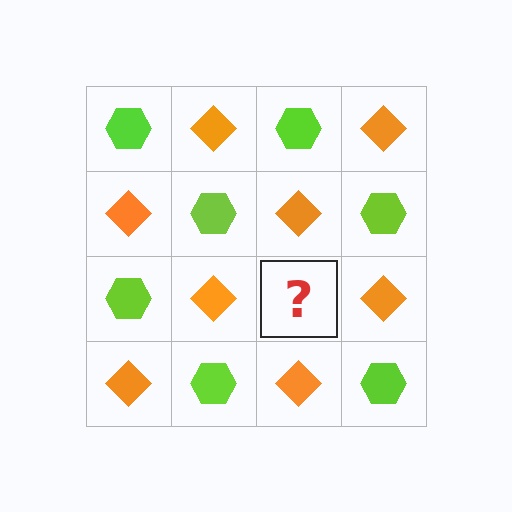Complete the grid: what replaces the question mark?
The question mark should be replaced with a lime hexagon.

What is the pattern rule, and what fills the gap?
The rule is that it alternates lime hexagon and orange diamond in a checkerboard pattern. The gap should be filled with a lime hexagon.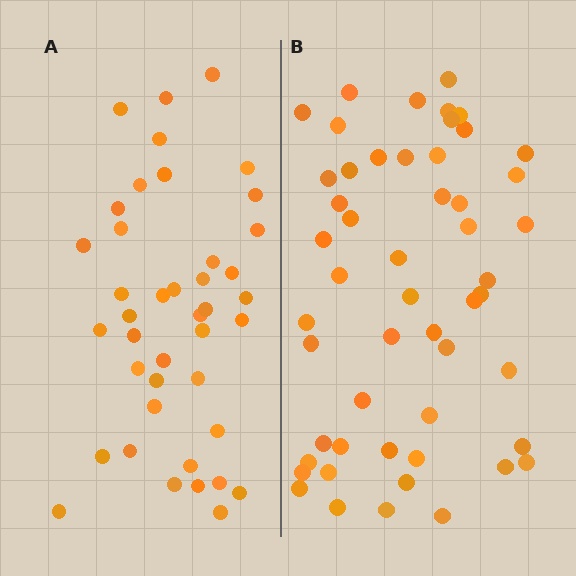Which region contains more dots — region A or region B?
Region B (the right region) has more dots.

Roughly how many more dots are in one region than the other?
Region B has roughly 12 or so more dots than region A.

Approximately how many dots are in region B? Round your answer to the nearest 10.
About 50 dots. (The exact count is 52, which rounds to 50.)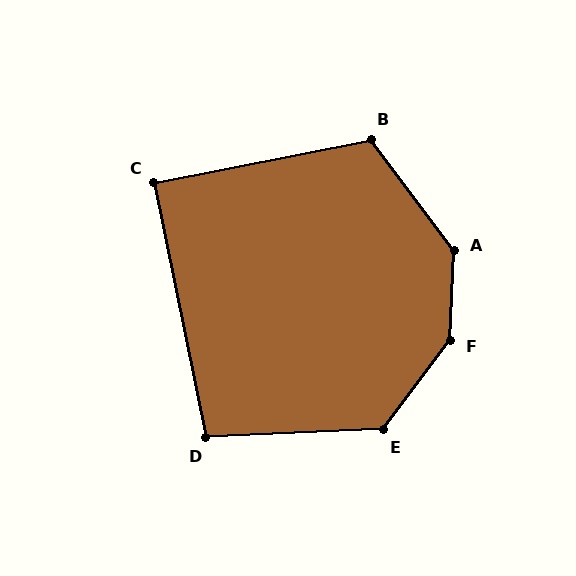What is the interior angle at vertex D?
Approximately 99 degrees (obtuse).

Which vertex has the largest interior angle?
F, at approximately 146 degrees.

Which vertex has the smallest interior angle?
C, at approximately 90 degrees.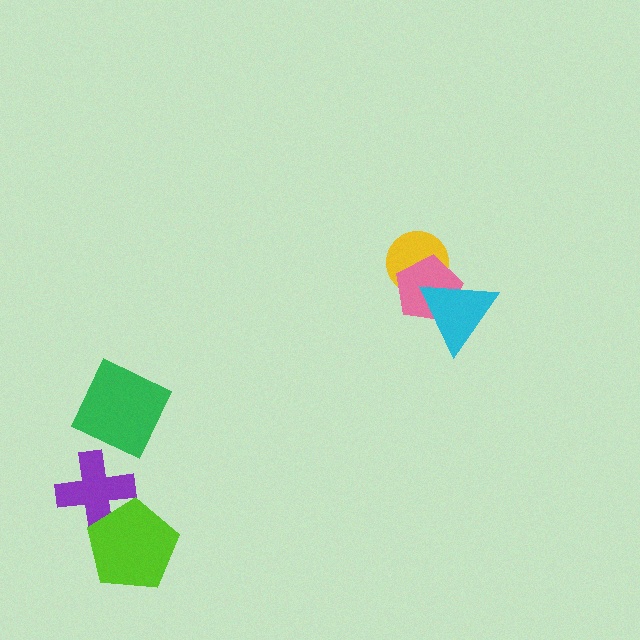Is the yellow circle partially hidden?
Yes, it is partially covered by another shape.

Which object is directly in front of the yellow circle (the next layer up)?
The pink pentagon is directly in front of the yellow circle.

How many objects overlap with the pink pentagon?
2 objects overlap with the pink pentagon.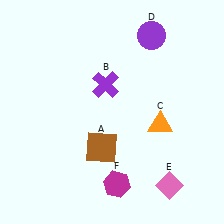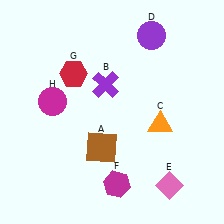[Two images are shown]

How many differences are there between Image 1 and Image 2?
There are 2 differences between the two images.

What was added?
A red hexagon (G), a magenta circle (H) were added in Image 2.